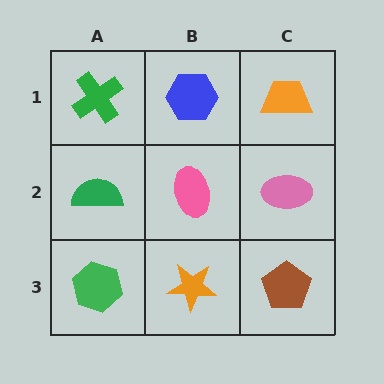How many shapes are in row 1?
3 shapes.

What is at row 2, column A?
A green semicircle.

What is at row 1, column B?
A blue hexagon.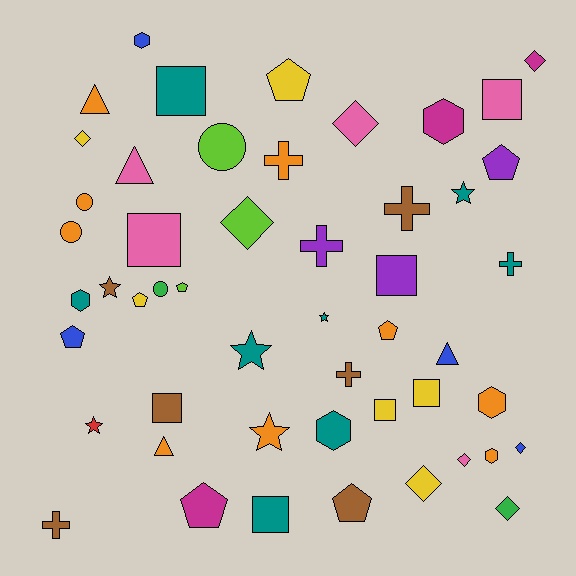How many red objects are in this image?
There is 1 red object.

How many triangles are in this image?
There are 4 triangles.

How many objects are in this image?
There are 50 objects.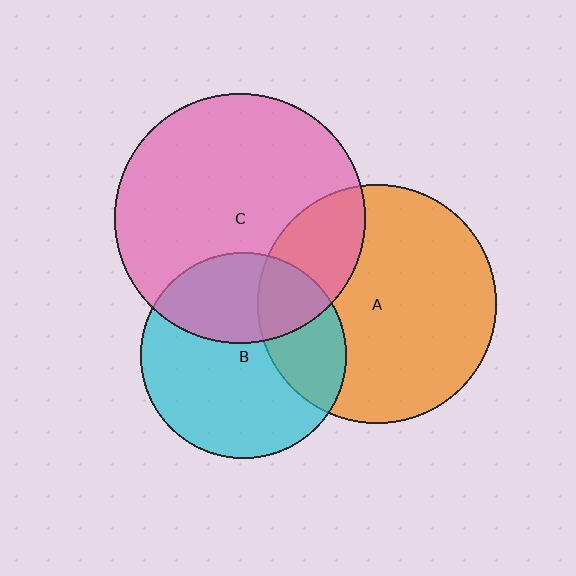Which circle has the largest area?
Circle C (pink).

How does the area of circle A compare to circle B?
Approximately 1.4 times.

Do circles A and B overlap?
Yes.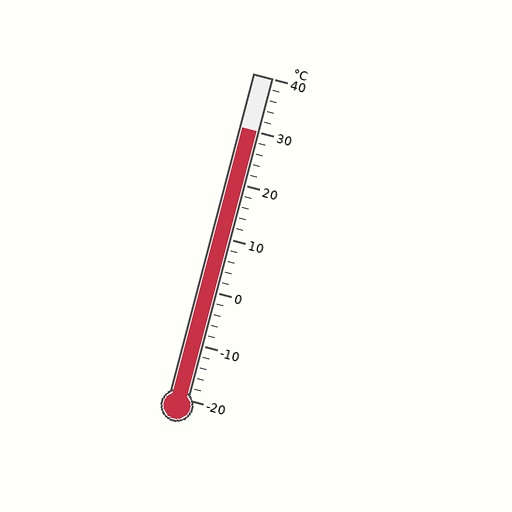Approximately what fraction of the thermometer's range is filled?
The thermometer is filled to approximately 85% of its range.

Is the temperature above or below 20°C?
The temperature is above 20°C.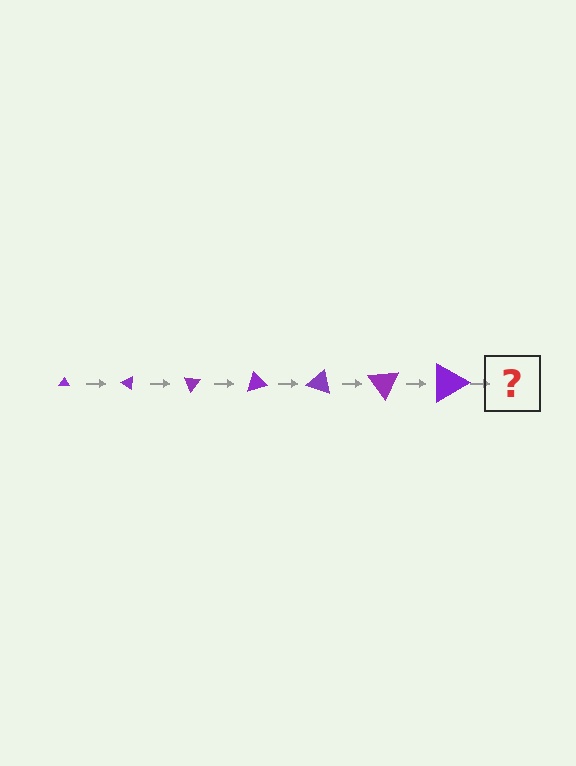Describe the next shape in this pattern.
It should be a triangle, larger than the previous one and rotated 245 degrees from the start.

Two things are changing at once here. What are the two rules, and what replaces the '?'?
The two rules are that the triangle grows larger each step and it rotates 35 degrees each step. The '?' should be a triangle, larger than the previous one and rotated 245 degrees from the start.